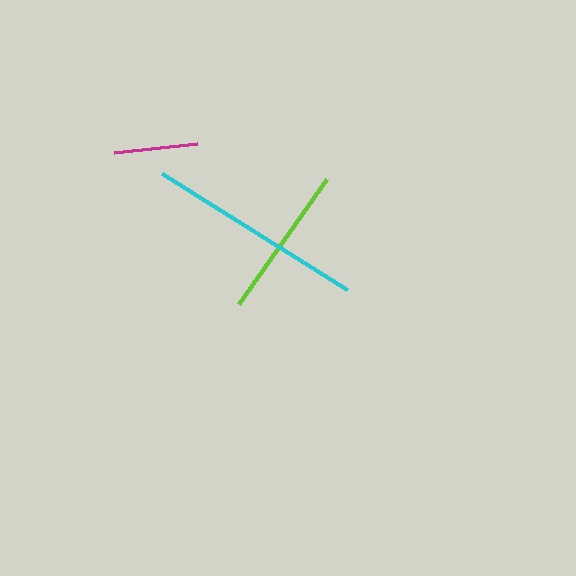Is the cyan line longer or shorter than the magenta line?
The cyan line is longer than the magenta line.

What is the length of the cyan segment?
The cyan segment is approximately 219 pixels long.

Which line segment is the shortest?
The magenta line is the shortest at approximately 83 pixels.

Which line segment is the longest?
The cyan line is the longest at approximately 219 pixels.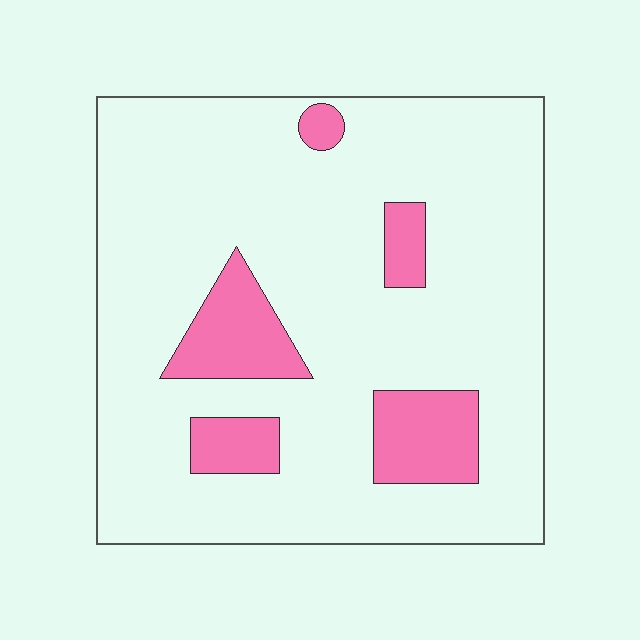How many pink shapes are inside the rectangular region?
5.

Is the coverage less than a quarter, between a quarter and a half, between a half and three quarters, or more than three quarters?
Less than a quarter.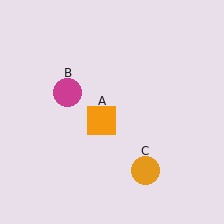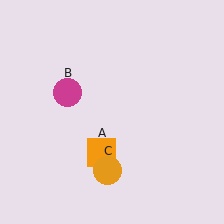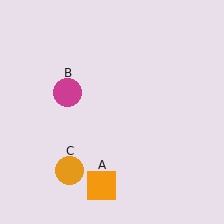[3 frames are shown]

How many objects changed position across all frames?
2 objects changed position: orange square (object A), orange circle (object C).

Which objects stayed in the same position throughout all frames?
Magenta circle (object B) remained stationary.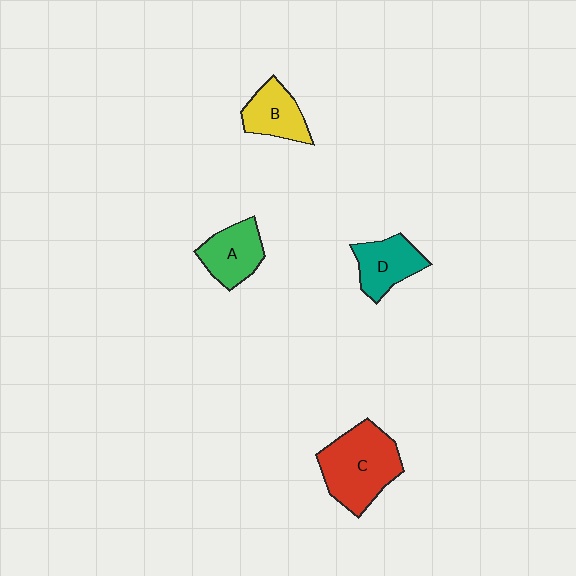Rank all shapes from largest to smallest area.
From largest to smallest: C (red), D (teal), A (green), B (yellow).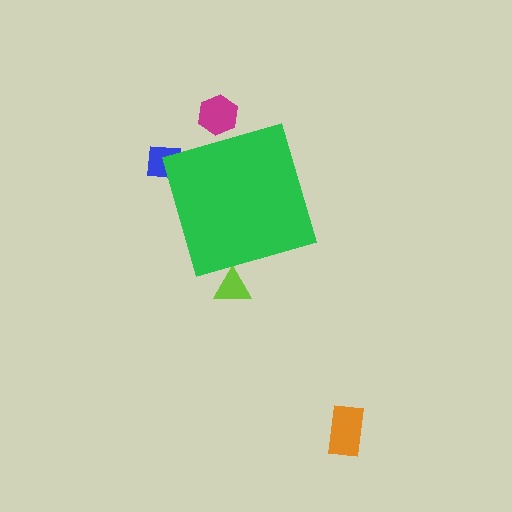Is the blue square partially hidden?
Yes, the blue square is partially hidden behind the green diamond.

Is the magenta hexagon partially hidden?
Yes, the magenta hexagon is partially hidden behind the green diamond.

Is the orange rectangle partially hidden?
No, the orange rectangle is fully visible.